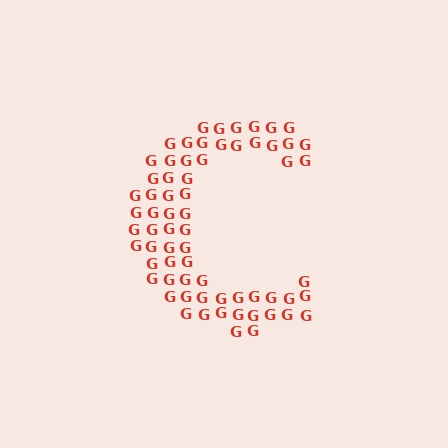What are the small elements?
The small elements are letter G's.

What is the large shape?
The large shape is the letter C.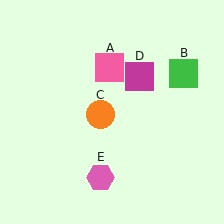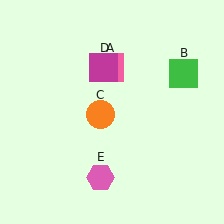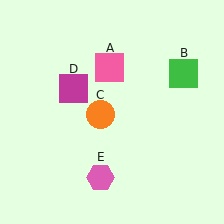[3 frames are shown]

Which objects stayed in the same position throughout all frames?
Pink square (object A) and green square (object B) and orange circle (object C) and pink hexagon (object E) remained stationary.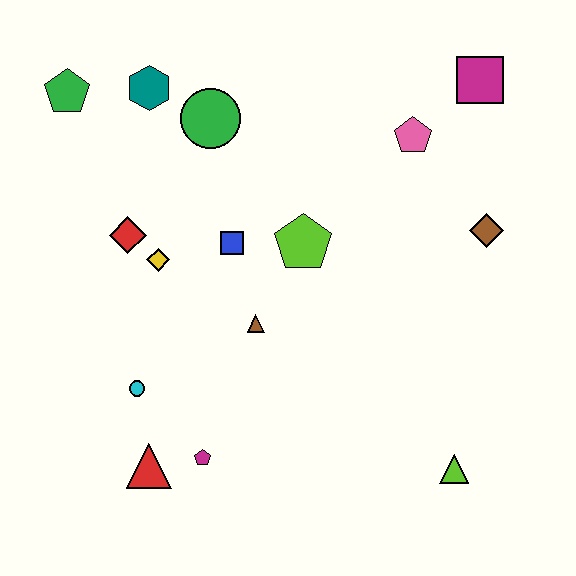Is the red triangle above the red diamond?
No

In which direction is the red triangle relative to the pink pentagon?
The red triangle is below the pink pentagon.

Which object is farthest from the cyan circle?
The magenta square is farthest from the cyan circle.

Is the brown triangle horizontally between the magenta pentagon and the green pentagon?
No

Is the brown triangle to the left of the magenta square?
Yes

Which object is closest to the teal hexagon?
The green circle is closest to the teal hexagon.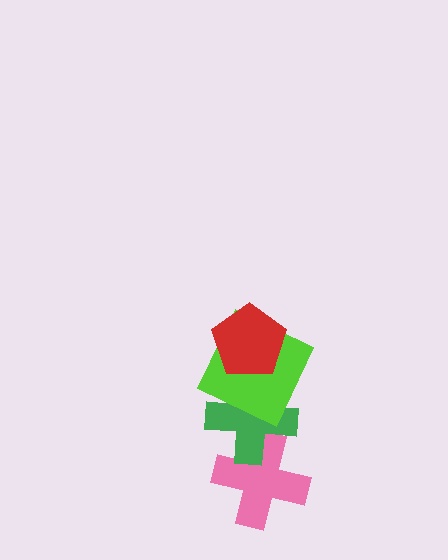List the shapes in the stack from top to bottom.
From top to bottom: the red pentagon, the lime square, the green cross, the pink cross.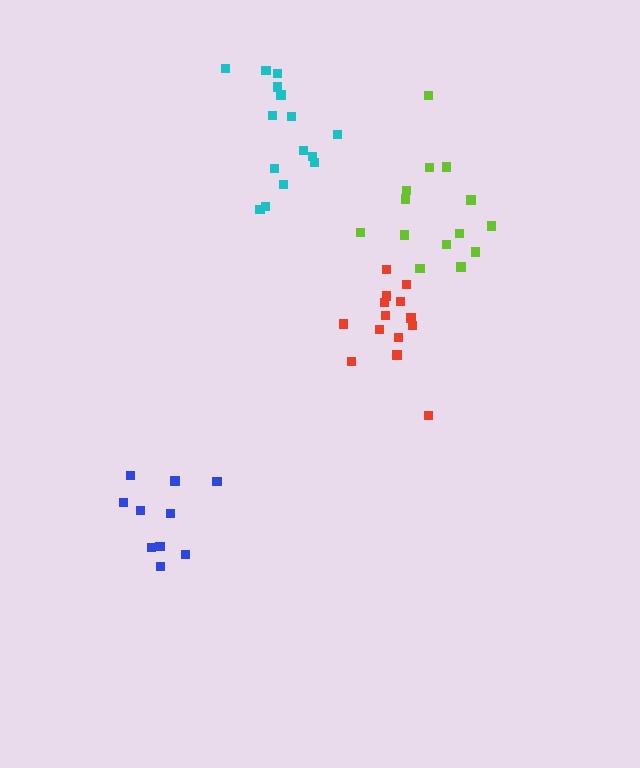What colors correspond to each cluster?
The clusters are colored: cyan, red, lime, blue.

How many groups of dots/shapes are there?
There are 4 groups.